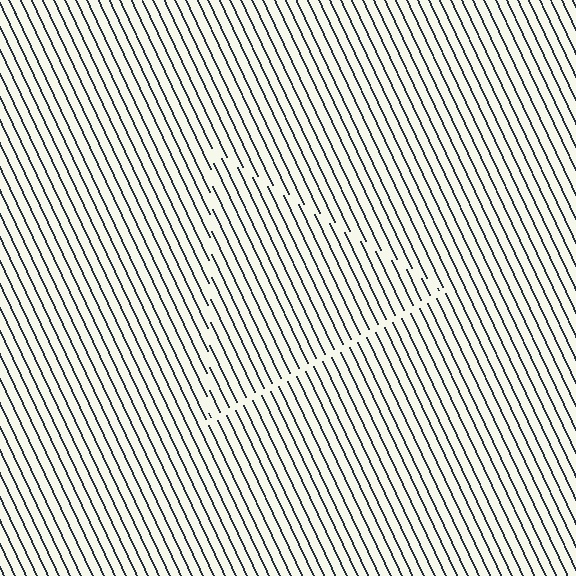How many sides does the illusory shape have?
3 sides — the line-ends trace a triangle.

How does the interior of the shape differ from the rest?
The interior of the shape contains the same grating, shifted by half a period — the contour is defined by the phase discontinuity where line-ends from the inner and outer gratings abut.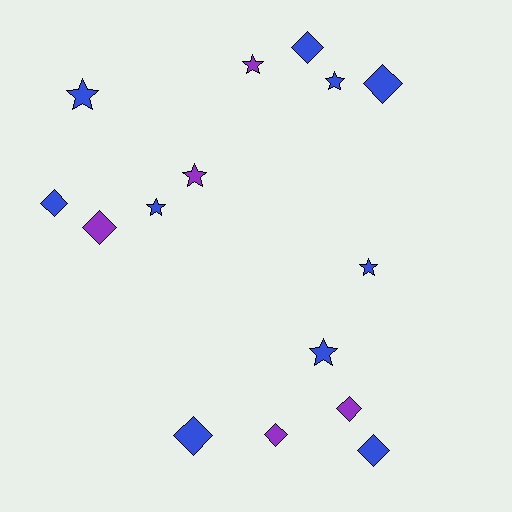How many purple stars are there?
There are 2 purple stars.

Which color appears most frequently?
Blue, with 10 objects.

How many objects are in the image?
There are 15 objects.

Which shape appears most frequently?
Diamond, with 8 objects.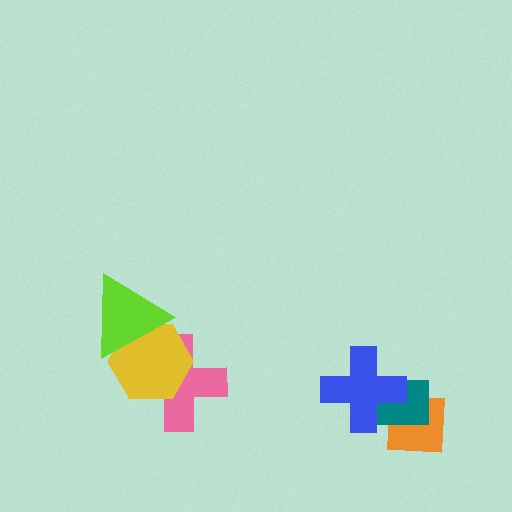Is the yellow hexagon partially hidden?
Yes, it is partially covered by another shape.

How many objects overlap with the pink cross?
2 objects overlap with the pink cross.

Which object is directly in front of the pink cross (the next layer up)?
The yellow hexagon is directly in front of the pink cross.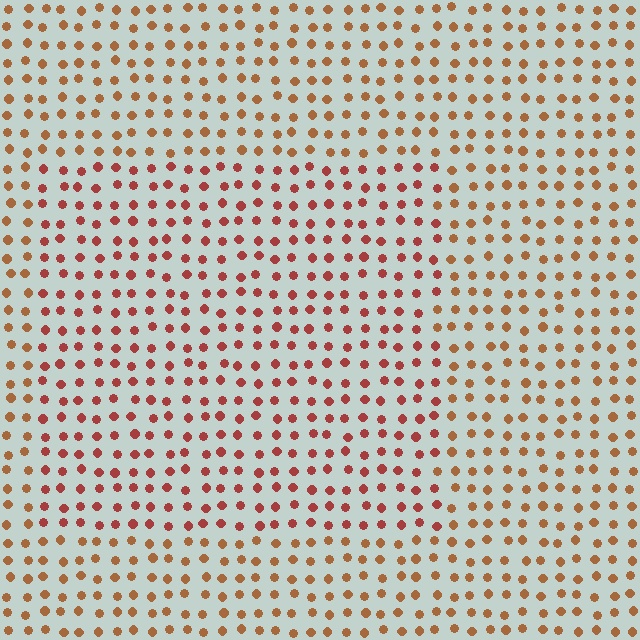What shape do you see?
I see a rectangle.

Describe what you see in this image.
The image is filled with small brown elements in a uniform arrangement. A rectangle-shaped region is visible where the elements are tinted to a slightly different hue, forming a subtle color boundary.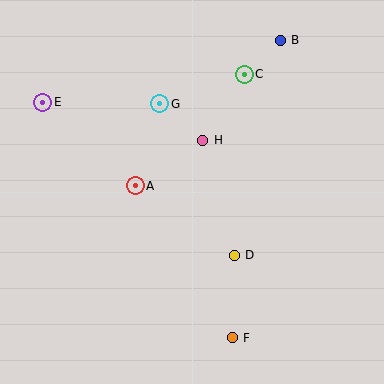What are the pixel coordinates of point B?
Point B is at (280, 40).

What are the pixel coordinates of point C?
Point C is at (244, 74).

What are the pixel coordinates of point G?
Point G is at (160, 104).